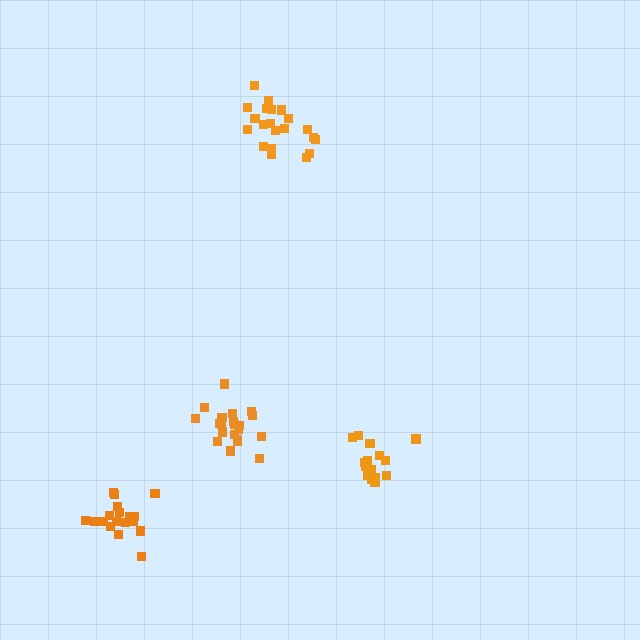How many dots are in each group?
Group 1: 15 dots, Group 2: 21 dots, Group 3: 20 dots, Group 4: 21 dots (77 total).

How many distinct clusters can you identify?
There are 4 distinct clusters.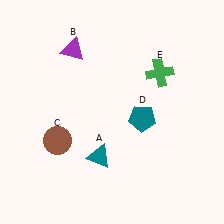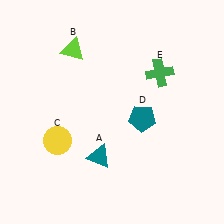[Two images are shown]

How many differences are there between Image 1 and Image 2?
There are 2 differences between the two images.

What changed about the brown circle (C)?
In Image 1, C is brown. In Image 2, it changed to yellow.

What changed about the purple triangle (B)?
In Image 1, B is purple. In Image 2, it changed to lime.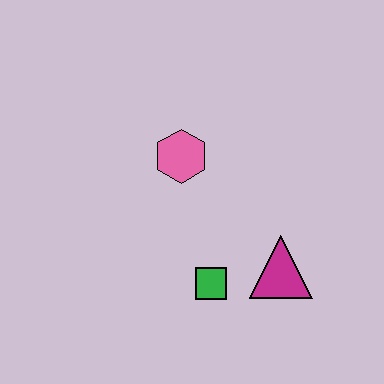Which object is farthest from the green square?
The pink hexagon is farthest from the green square.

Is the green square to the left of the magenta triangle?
Yes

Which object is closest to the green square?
The magenta triangle is closest to the green square.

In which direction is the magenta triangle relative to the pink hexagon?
The magenta triangle is below the pink hexagon.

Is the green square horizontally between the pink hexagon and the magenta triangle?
Yes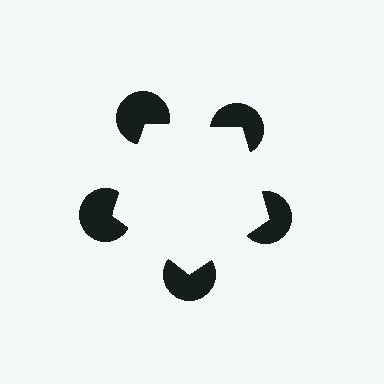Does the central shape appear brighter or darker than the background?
It typically appears slightly brighter than the background, even though no actual brightness change is drawn.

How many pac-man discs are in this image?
There are 5 — one at each vertex of the illusory pentagon.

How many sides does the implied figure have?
5 sides.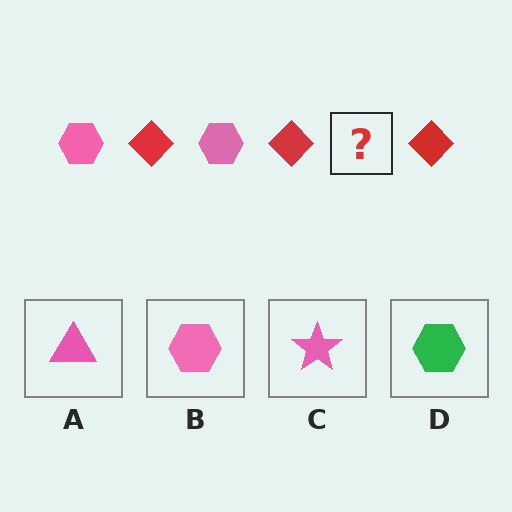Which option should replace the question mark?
Option B.